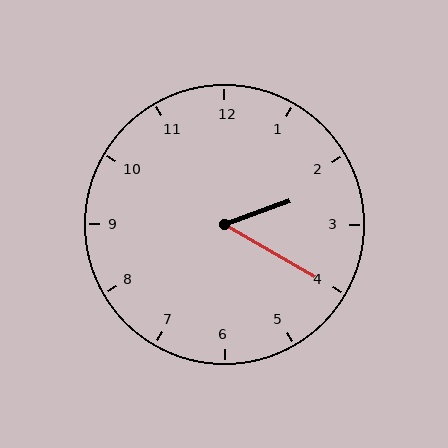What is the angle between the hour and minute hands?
Approximately 50 degrees.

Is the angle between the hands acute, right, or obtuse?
It is acute.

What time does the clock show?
2:20.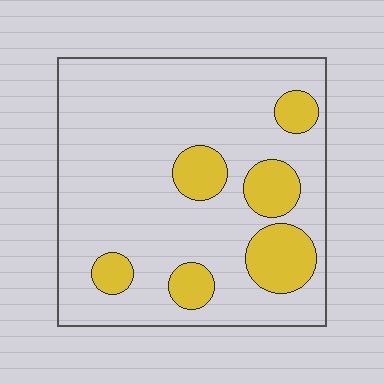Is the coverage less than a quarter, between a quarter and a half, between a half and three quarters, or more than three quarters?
Less than a quarter.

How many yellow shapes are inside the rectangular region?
6.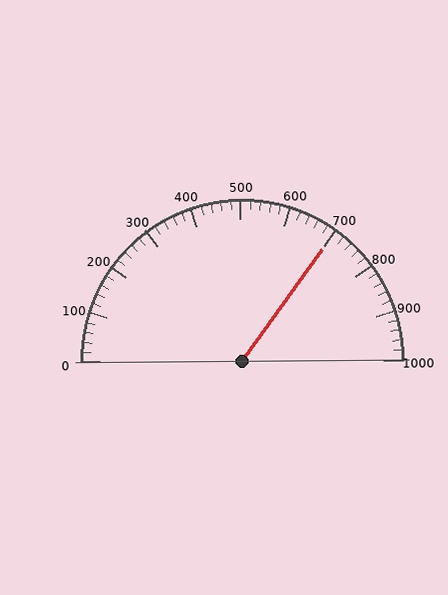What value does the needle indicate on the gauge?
The needle indicates approximately 700.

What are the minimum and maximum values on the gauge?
The gauge ranges from 0 to 1000.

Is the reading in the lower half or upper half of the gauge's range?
The reading is in the upper half of the range (0 to 1000).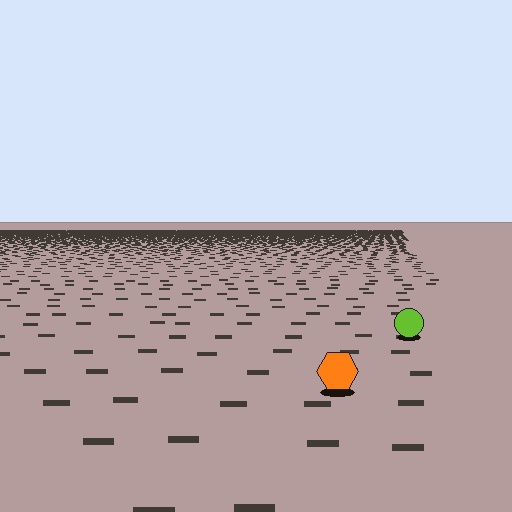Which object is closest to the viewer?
The orange hexagon is closest. The texture marks near it are larger and more spread out.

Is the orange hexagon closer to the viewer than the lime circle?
Yes. The orange hexagon is closer — you can tell from the texture gradient: the ground texture is coarser near it.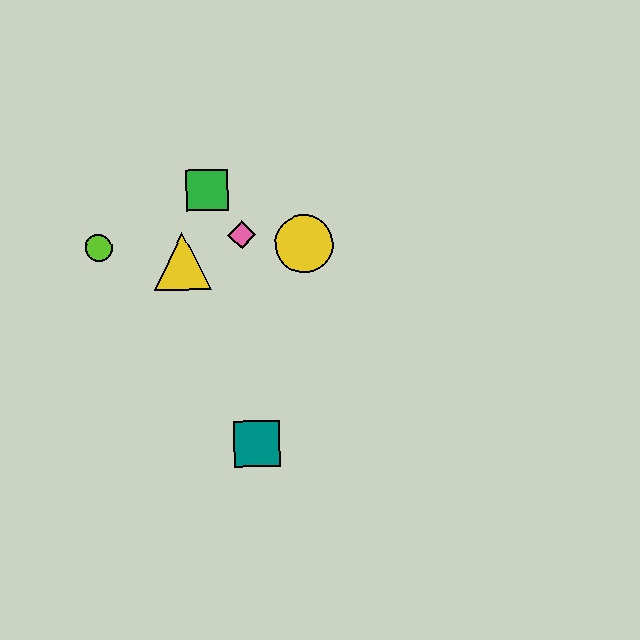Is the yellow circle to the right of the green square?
Yes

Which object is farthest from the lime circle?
The teal square is farthest from the lime circle.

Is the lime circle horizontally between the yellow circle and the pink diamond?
No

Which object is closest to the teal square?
The yellow triangle is closest to the teal square.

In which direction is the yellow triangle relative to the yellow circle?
The yellow triangle is to the left of the yellow circle.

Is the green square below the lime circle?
No